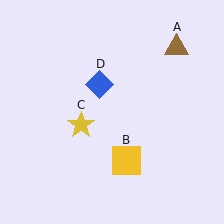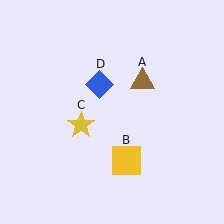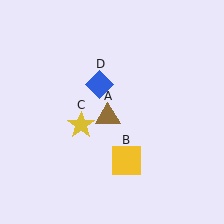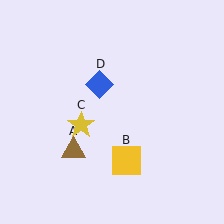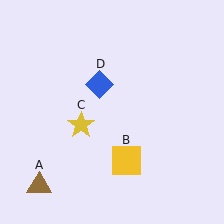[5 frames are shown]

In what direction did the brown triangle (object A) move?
The brown triangle (object A) moved down and to the left.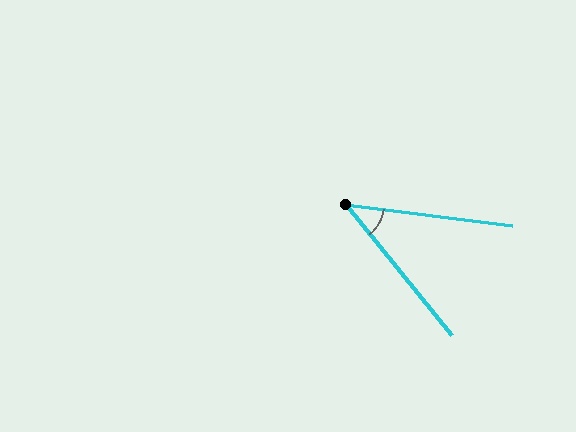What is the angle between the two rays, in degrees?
Approximately 44 degrees.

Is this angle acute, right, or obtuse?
It is acute.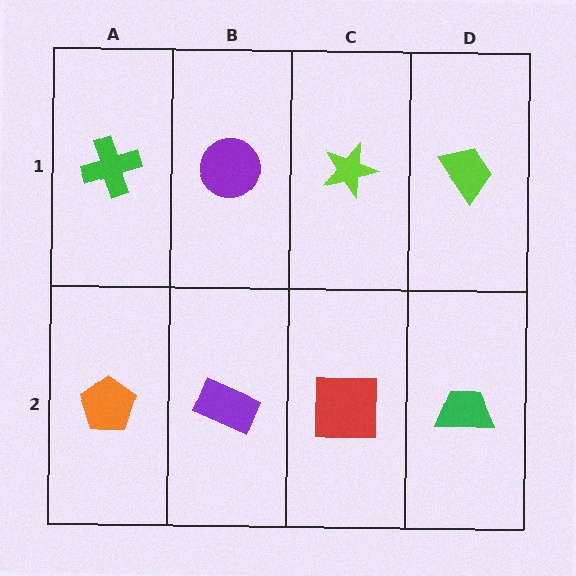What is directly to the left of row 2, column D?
A red square.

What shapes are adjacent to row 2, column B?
A purple circle (row 1, column B), an orange pentagon (row 2, column A), a red square (row 2, column C).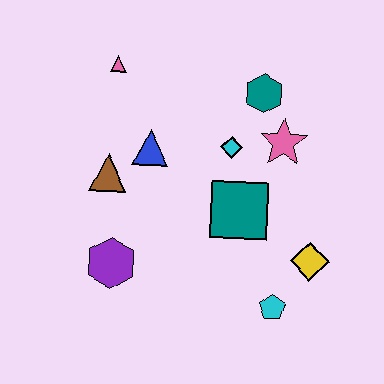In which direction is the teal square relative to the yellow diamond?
The teal square is to the left of the yellow diamond.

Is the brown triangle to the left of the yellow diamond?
Yes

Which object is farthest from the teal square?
The pink triangle is farthest from the teal square.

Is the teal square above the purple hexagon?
Yes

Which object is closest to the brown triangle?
The blue triangle is closest to the brown triangle.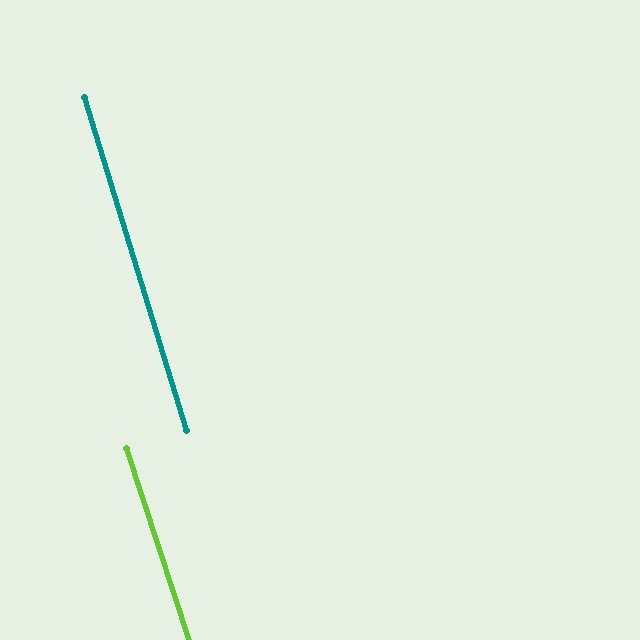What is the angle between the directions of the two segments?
Approximately 1 degree.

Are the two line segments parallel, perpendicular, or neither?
Parallel — their directions differ by only 1.2°.